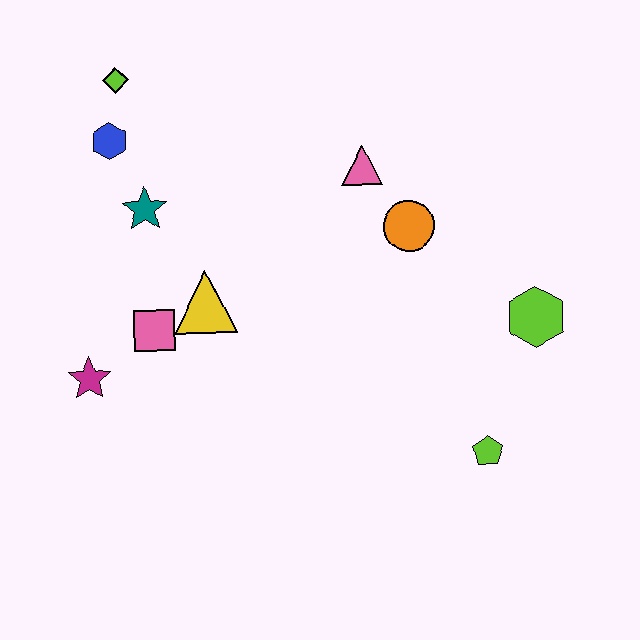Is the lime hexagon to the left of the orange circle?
No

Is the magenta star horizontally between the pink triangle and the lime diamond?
No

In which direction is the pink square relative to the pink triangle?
The pink square is to the left of the pink triangle.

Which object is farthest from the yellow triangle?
The lime hexagon is farthest from the yellow triangle.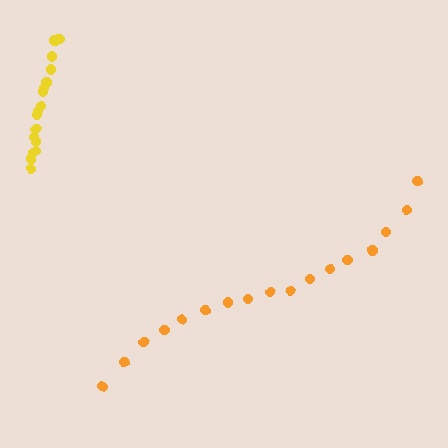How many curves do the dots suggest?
There are 2 distinct paths.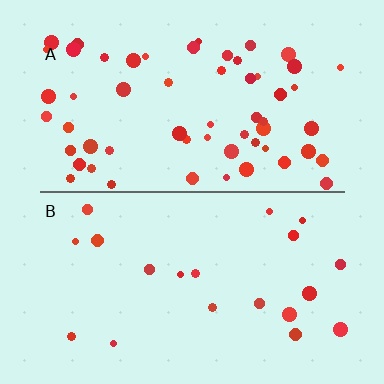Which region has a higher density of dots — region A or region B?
A (the top).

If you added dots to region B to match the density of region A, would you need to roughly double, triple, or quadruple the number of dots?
Approximately triple.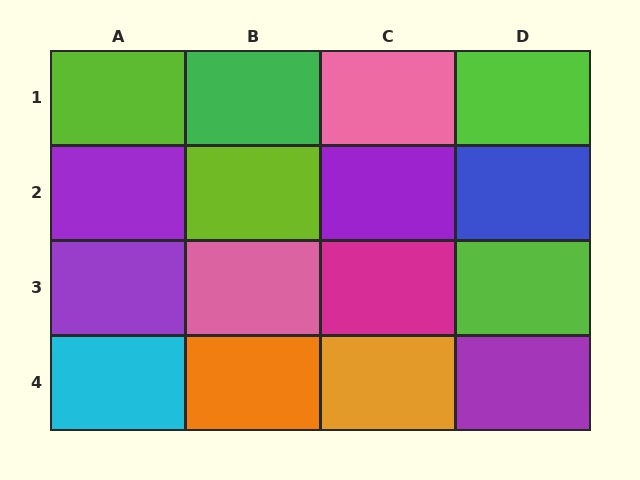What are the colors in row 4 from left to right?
Cyan, orange, orange, purple.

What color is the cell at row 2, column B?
Lime.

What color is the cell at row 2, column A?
Purple.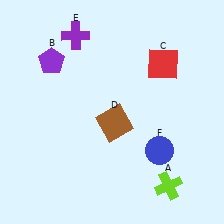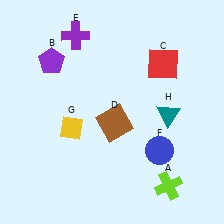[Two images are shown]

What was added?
A yellow diamond (G), a teal triangle (H) were added in Image 2.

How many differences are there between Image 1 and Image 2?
There are 2 differences between the two images.